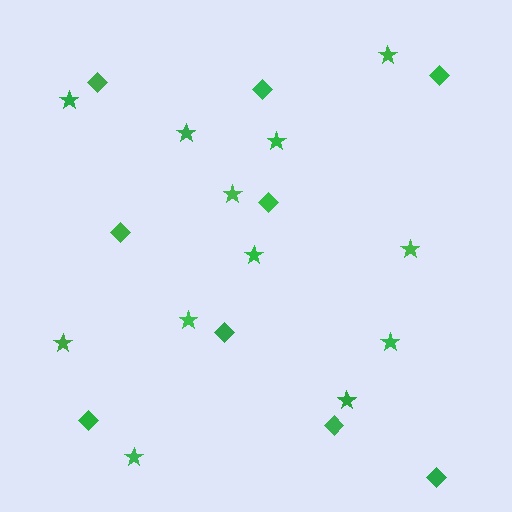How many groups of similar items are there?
There are 2 groups: one group of stars (12) and one group of diamonds (9).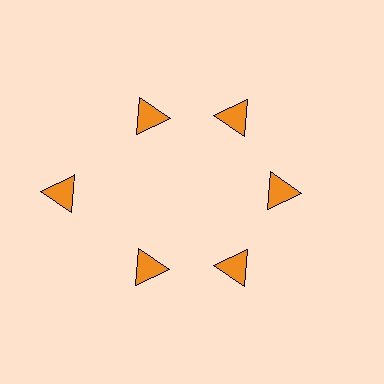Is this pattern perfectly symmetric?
No. The 6 orange triangles are arranged in a ring, but one element near the 9 o'clock position is pushed outward from the center, breaking the 6-fold rotational symmetry.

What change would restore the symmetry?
The symmetry would be restored by moving it inward, back onto the ring so that all 6 triangles sit at equal angles and equal distance from the center.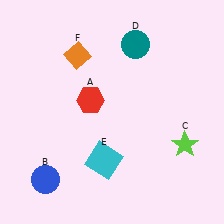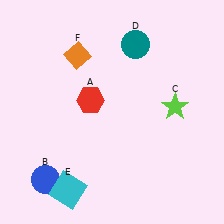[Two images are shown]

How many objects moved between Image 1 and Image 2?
2 objects moved between the two images.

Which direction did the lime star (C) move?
The lime star (C) moved up.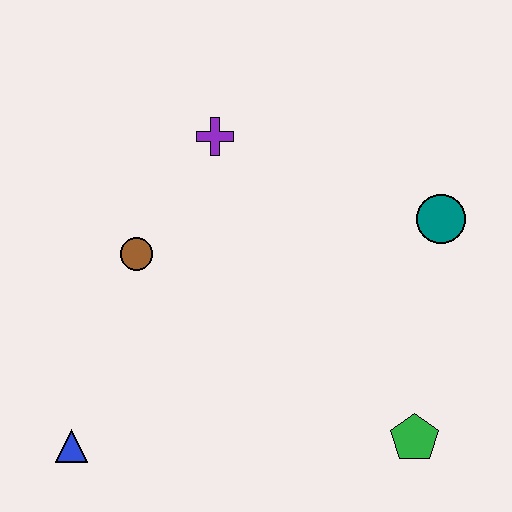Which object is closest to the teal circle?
The green pentagon is closest to the teal circle.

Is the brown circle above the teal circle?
No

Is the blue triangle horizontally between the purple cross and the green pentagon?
No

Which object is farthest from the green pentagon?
The purple cross is farthest from the green pentagon.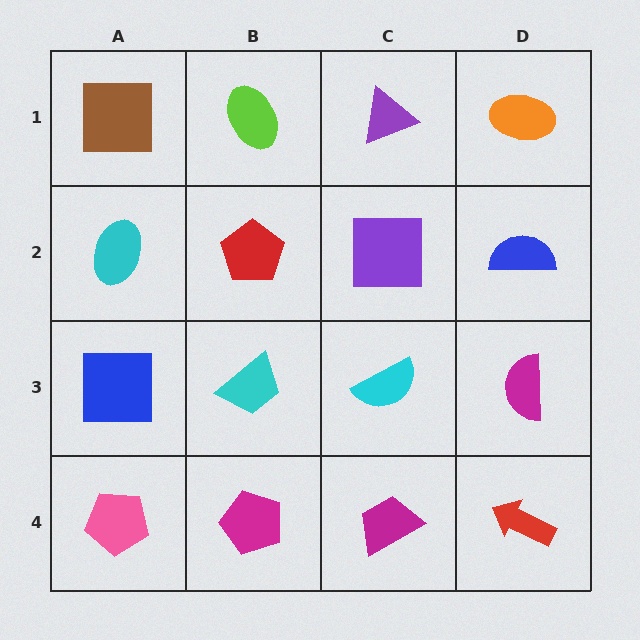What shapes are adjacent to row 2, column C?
A purple triangle (row 1, column C), a cyan semicircle (row 3, column C), a red pentagon (row 2, column B), a blue semicircle (row 2, column D).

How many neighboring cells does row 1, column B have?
3.